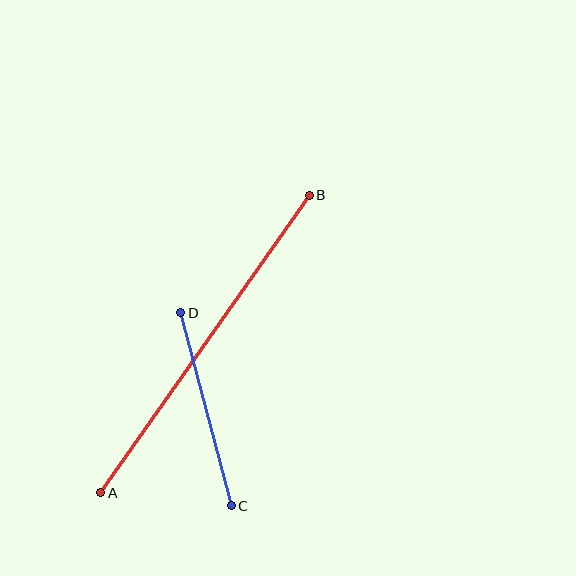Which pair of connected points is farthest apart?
Points A and B are farthest apart.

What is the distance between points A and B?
The distance is approximately 363 pixels.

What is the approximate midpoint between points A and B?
The midpoint is at approximately (205, 344) pixels.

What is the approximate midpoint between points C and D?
The midpoint is at approximately (206, 409) pixels.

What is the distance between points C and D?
The distance is approximately 199 pixels.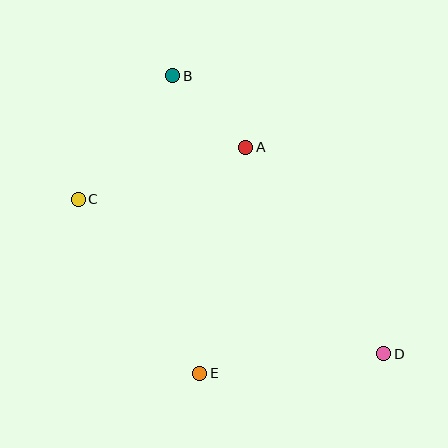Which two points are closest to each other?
Points A and B are closest to each other.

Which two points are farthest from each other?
Points B and D are farthest from each other.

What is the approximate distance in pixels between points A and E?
The distance between A and E is approximately 231 pixels.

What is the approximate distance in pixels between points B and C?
The distance between B and C is approximately 156 pixels.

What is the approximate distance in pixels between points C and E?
The distance between C and E is approximately 212 pixels.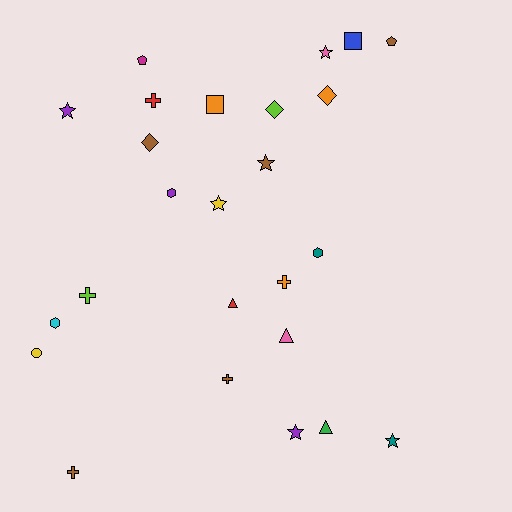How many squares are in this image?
There are 2 squares.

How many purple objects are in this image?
There are 3 purple objects.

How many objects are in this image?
There are 25 objects.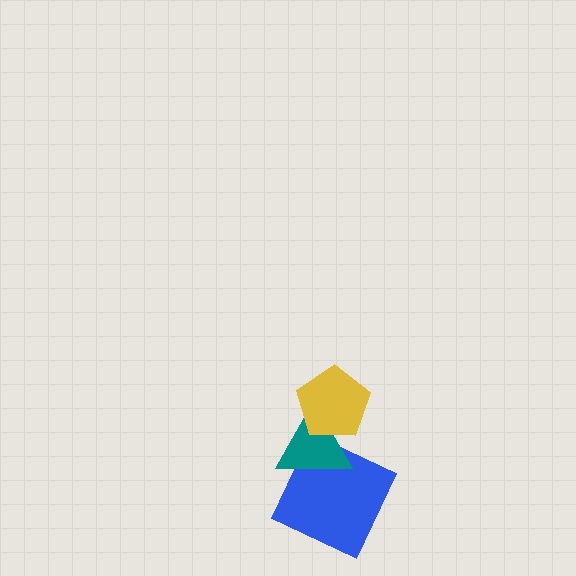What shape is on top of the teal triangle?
The yellow pentagon is on top of the teal triangle.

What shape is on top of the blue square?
The teal triangle is on top of the blue square.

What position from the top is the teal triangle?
The teal triangle is 2nd from the top.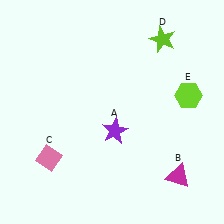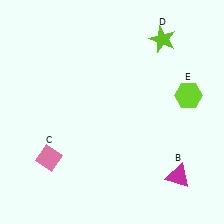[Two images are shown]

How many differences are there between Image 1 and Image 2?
There is 1 difference between the two images.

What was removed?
The purple star (A) was removed in Image 2.